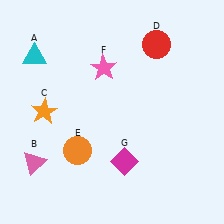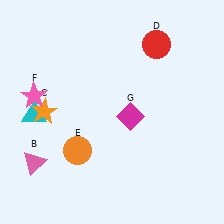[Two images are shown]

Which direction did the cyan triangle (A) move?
The cyan triangle (A) moved down.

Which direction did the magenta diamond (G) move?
The magenta diamond (G) moved up.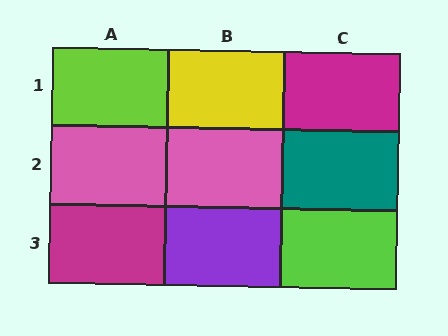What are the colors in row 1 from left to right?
Lime, yellow, magenta.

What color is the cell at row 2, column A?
Pink.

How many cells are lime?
2 cells are lime.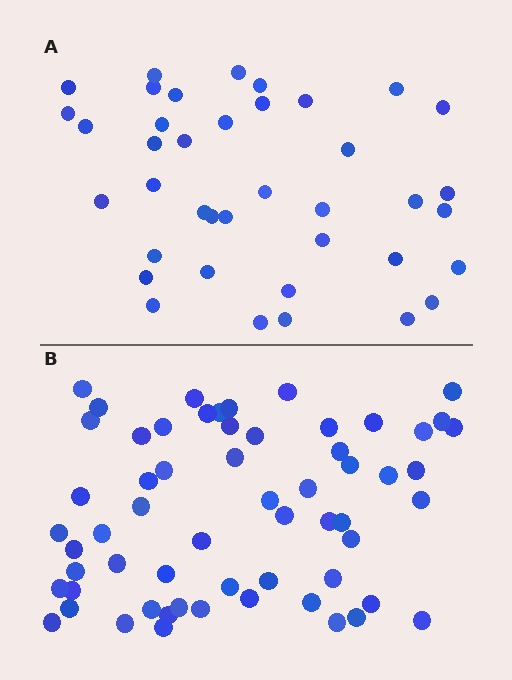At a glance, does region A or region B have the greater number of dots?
Region B (the bottom region) has more dots.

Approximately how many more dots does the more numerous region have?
Region B has approximately 20 more dots than region A.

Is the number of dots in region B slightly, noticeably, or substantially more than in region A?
Region B has substantially more. The ratio is roughly 1.5 to 1.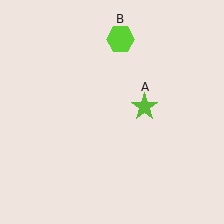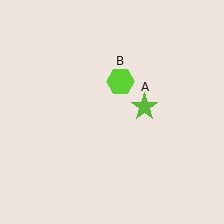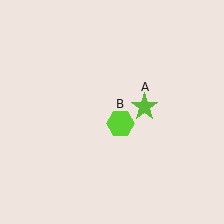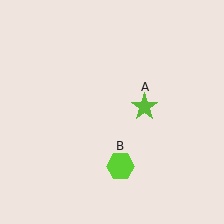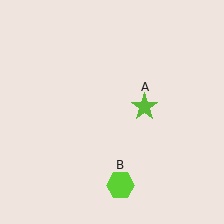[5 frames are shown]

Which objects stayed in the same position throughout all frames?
Lime star (object A) remained stationary.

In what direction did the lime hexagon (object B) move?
The lime hexagon (object B) moved down.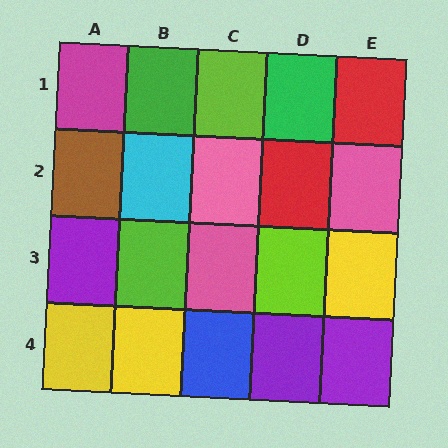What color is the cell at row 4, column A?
Yellow.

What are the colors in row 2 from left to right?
Brown, cyan, pink, red, pink.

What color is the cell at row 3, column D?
Lime.